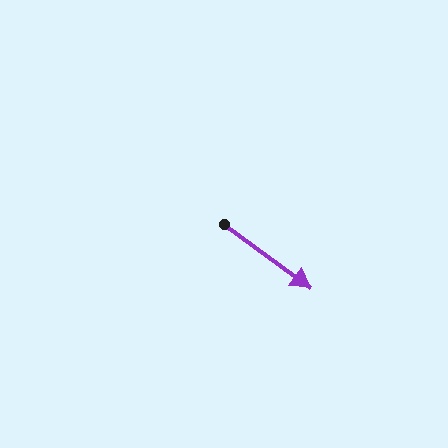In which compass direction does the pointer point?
Southeast.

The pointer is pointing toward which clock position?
Roughly 4 o'clock.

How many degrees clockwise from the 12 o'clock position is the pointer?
Approximately 127 degrees.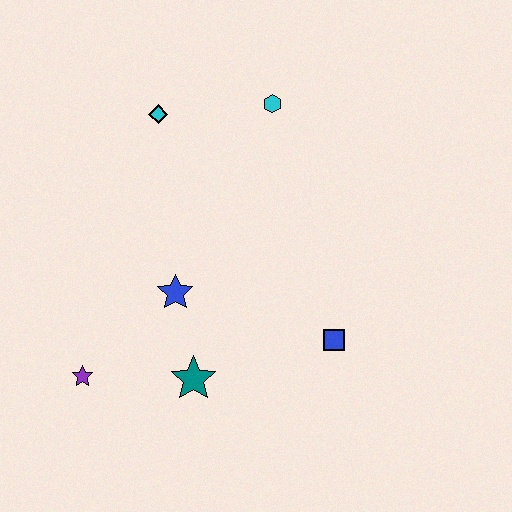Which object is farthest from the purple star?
The cyan hexagon is farthest from the purple star.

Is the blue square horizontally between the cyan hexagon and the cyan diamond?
No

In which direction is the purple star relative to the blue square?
The purple star is to the left of the blue square.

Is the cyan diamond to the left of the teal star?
Yes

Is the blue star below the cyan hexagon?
Yes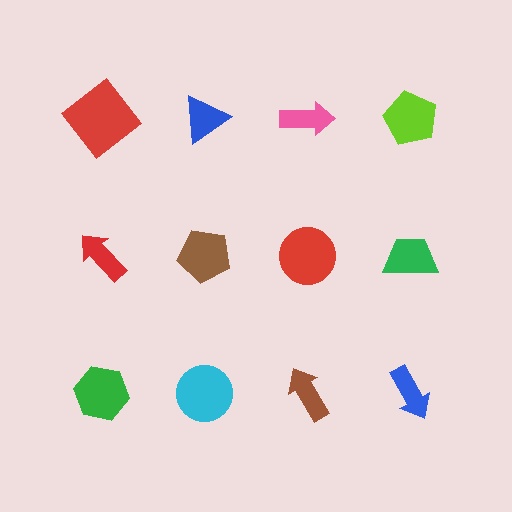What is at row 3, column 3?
A brown arrow.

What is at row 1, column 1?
A red diamond.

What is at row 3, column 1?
A green hexagon.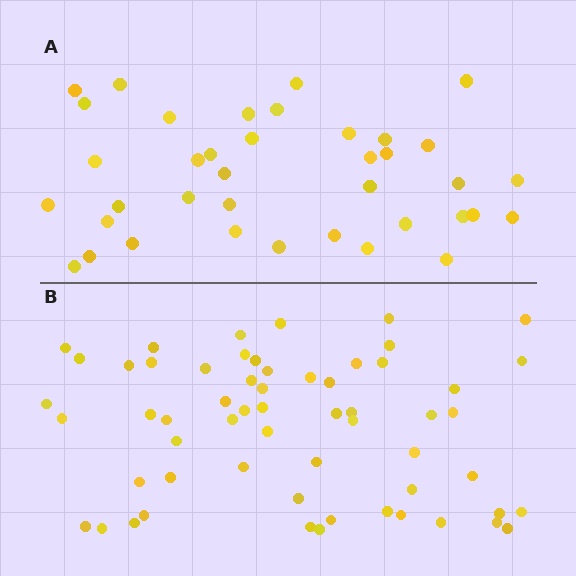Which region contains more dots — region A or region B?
Region B (the bottom region) has more dots.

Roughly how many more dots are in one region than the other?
Region B has approximately 20 more dots than region A.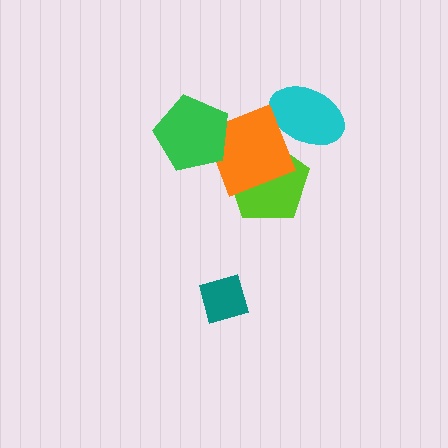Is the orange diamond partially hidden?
Yes, it is partially covered by another shape.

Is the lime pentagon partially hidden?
Yes, it is partially covered by another shape.